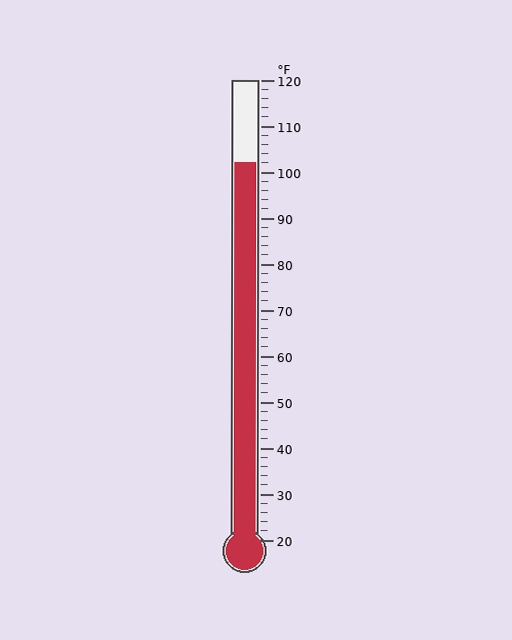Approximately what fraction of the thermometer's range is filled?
The thermometer is filled to approximately 80% of its range.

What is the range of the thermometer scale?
The thermometer scale ranges from 20°F to 120°F.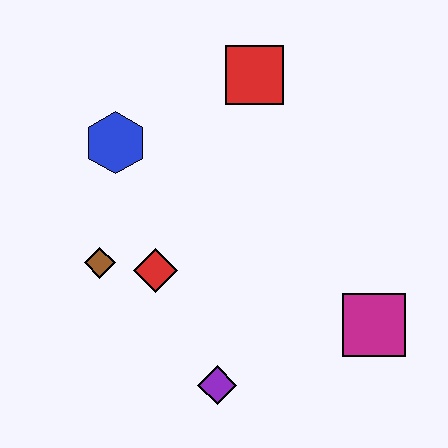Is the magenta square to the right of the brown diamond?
Yes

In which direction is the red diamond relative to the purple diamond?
The red diamond is above the purple diamond.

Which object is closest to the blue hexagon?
The brown diamond is closest to the blue hexagon.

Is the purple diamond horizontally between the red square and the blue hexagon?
Yes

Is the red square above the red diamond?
Yes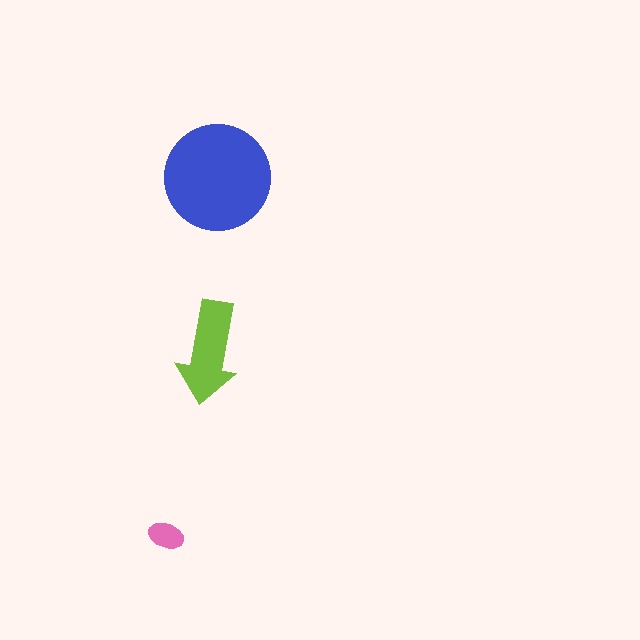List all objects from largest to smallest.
The blue circle, the lime arrow, the pink ellipse.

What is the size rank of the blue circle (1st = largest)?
1st.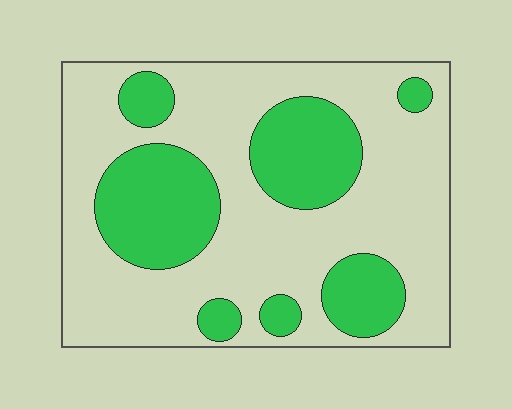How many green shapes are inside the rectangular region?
7.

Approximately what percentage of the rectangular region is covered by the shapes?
Approximately 30%.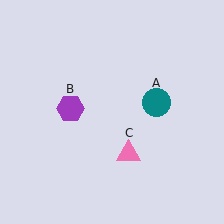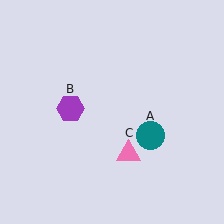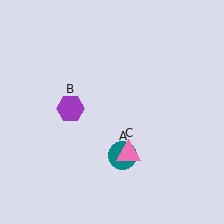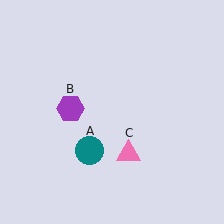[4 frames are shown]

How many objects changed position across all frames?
1 object changed position: teal circle (object A).